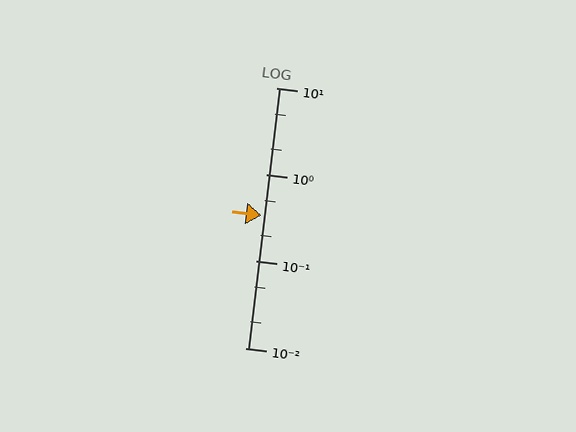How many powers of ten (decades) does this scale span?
The scale spans 3 decades, from 0.01 to 10.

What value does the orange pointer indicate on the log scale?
The pointer indicates approximately 0.34.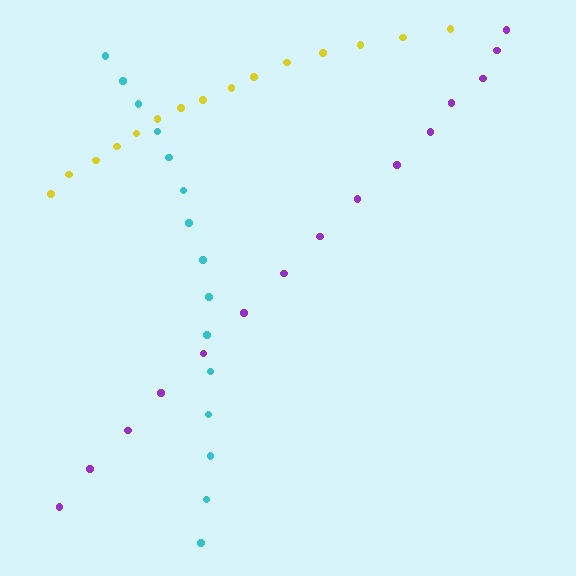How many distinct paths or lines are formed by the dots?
There are 3 distinct paths.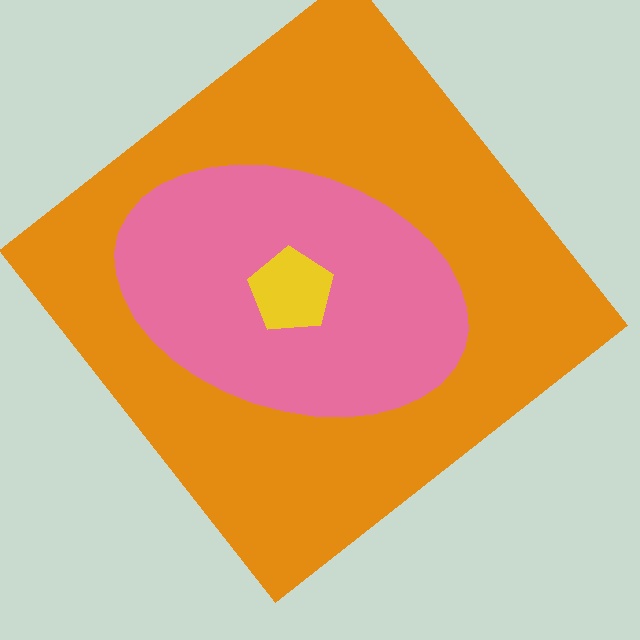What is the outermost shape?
The orange diamond.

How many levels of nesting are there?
3.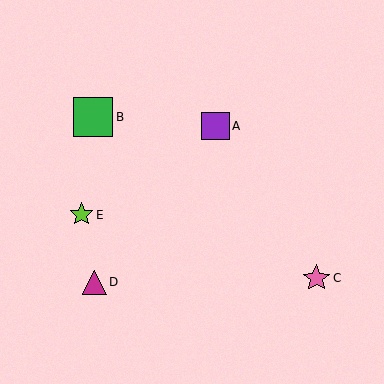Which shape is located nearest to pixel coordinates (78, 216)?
The lime star (labeled E) at (82, 215) is nearest to that location.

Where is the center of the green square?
The center of the green square is at (93, 117).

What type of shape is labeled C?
Shape C is a pink star.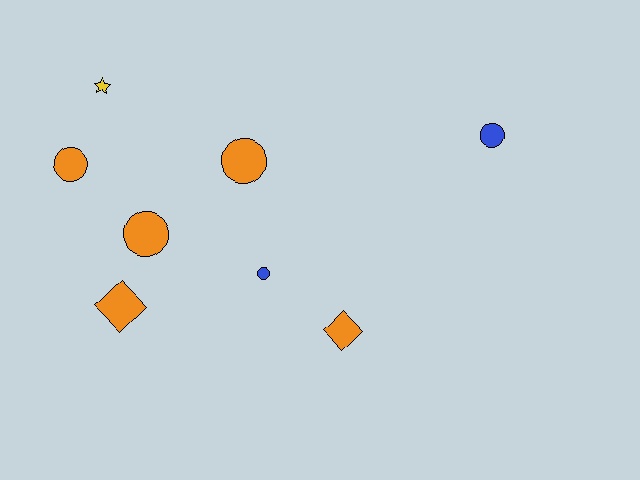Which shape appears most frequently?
Circle, with 5 objects.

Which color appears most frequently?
Orange, with 5 objects.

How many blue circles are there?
There are 2 blue circles.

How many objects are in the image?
There are 8 objects.